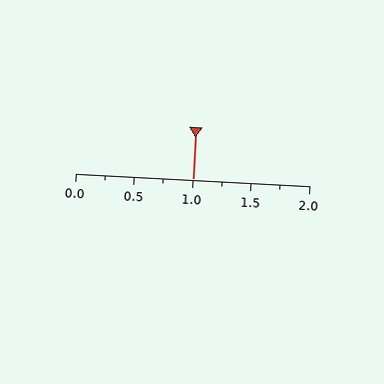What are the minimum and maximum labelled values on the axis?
The axis runs from 0.0 to 2.0.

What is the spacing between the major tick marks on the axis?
The major ticks are spaced 0.5 apart.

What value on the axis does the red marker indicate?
The marker indicates approximately 1.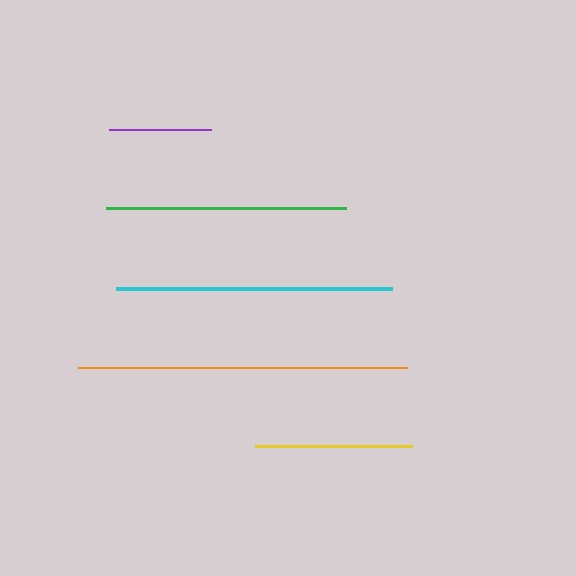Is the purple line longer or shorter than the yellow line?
The yellow line is longer than the purple line.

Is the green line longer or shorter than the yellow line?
The green line is longer than the yellow line.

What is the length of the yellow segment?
The yellow segment is approximately 157 pixels long.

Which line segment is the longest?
The orange line is the longest at approximately 330 pixels.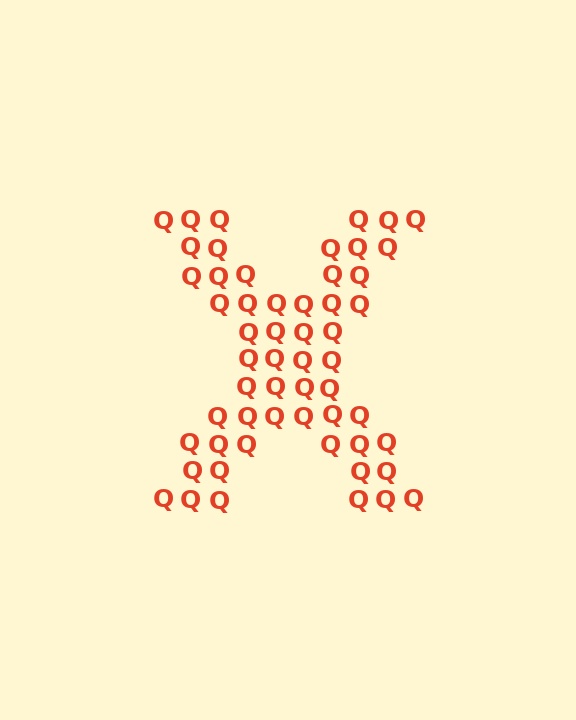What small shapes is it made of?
It is made of small letter Q's.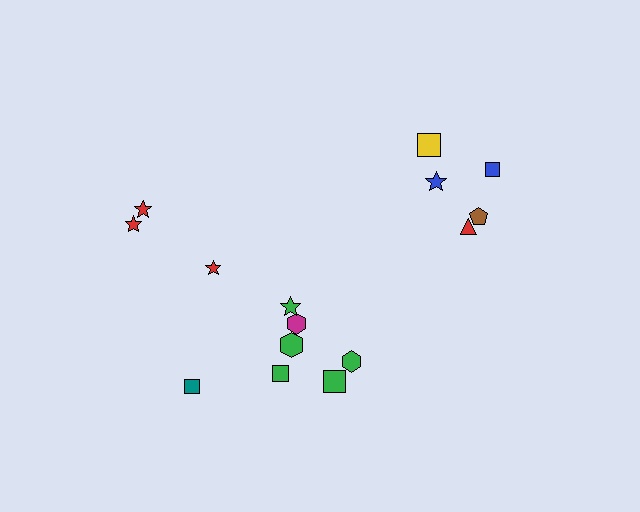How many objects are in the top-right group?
There are 5 objects.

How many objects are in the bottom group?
There are 7 objects.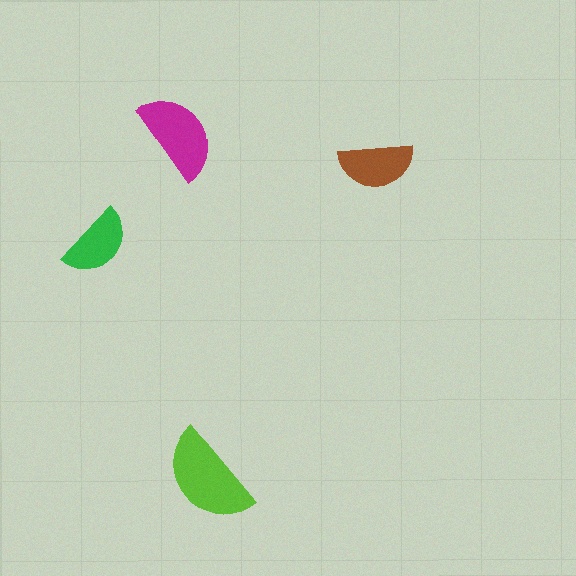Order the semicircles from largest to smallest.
the lime one, the magenta one, the brown one, the green one.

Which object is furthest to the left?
The green semicircle is leftmost.